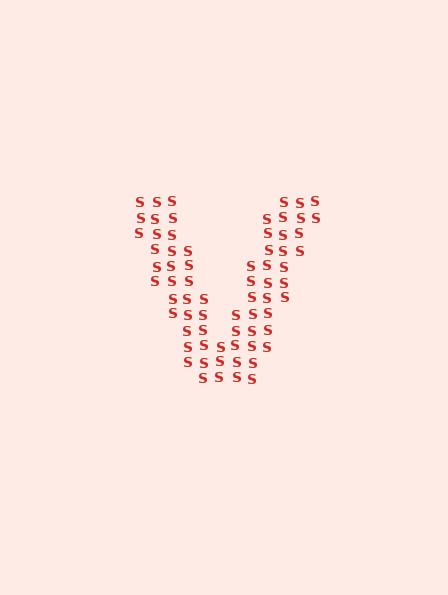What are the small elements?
The small elements are letter S's.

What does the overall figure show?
The overall figure shows the letter V.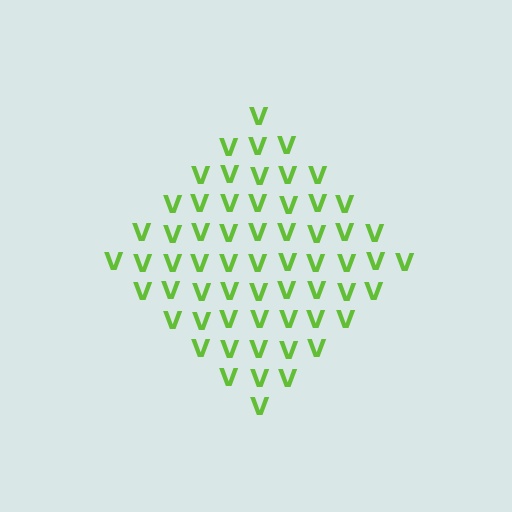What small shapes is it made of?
It is made of small letter V's.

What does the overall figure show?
The overall figure shows a diamond.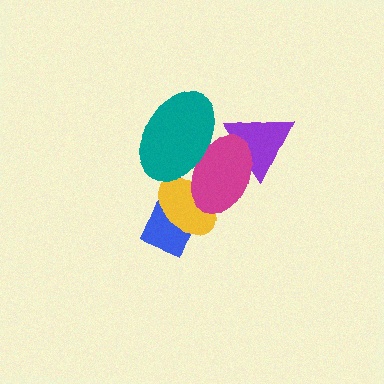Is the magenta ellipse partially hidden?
Yes, it is partially covered by another shape.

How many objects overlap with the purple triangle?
1 object overlaps with the purple triangle.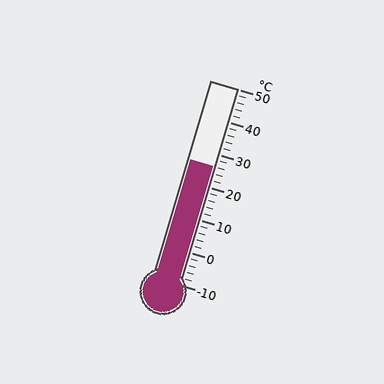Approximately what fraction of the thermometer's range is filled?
The thermometer is filled to approximately 60% of its range.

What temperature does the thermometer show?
The thermometer shows approximately 26°C.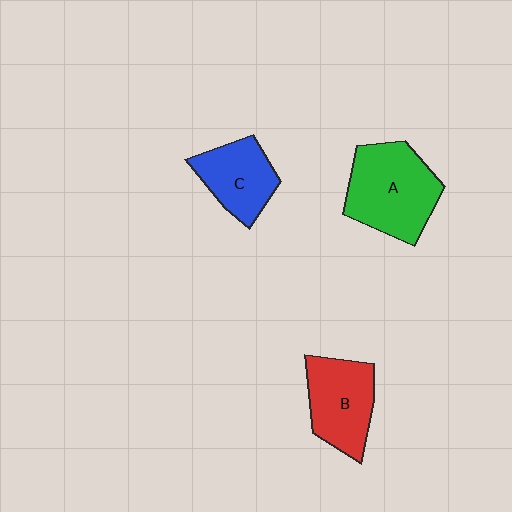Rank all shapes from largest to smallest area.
From largest to smallest: A (green), B (red), C (blue).